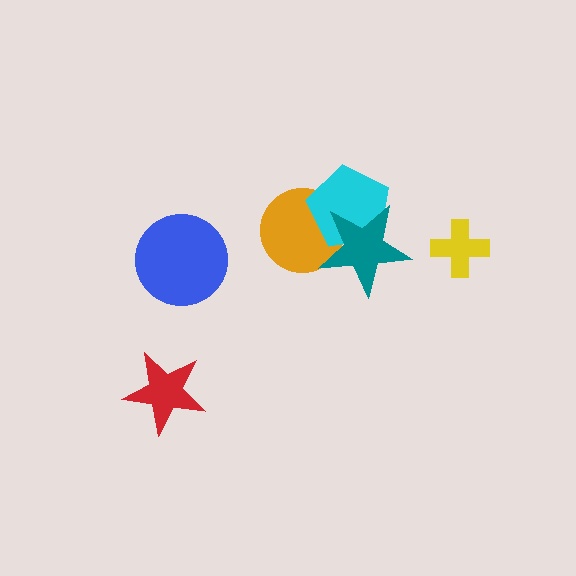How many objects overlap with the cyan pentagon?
2 objects overlap with the cyan pentagon.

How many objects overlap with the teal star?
2 objects overlap with the teal star.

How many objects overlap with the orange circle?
2 objects overlap with the orange circle.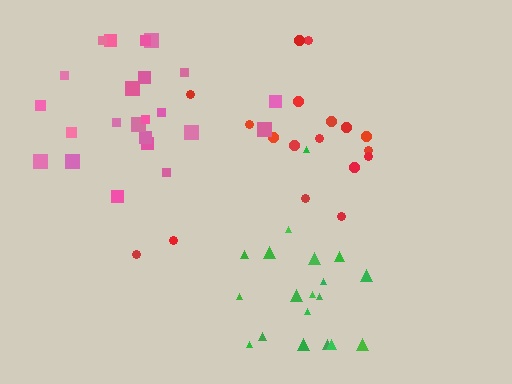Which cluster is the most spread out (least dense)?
Red.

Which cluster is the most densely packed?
Green.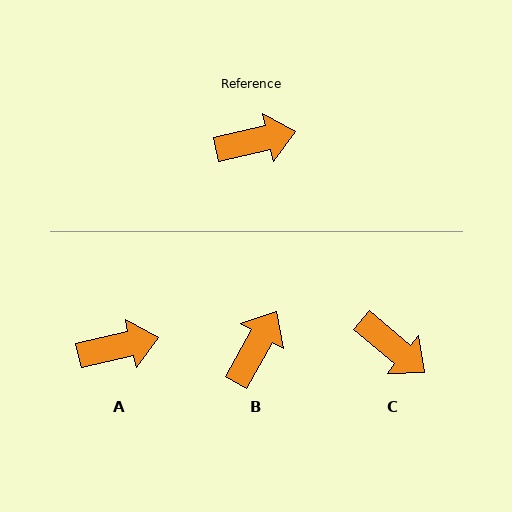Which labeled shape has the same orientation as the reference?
A.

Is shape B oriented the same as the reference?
No, it is off by about 47 degrees.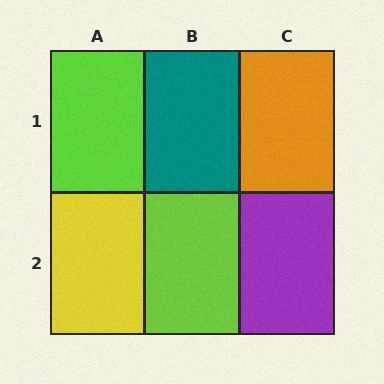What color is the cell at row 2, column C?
Purple.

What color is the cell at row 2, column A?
Yellow.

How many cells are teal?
1 cell is teal.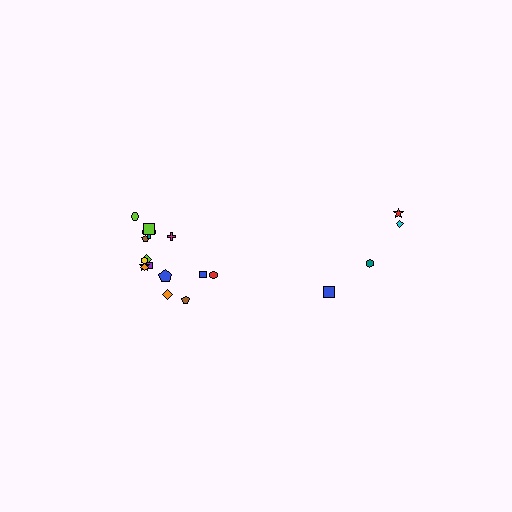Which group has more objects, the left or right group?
The left group.